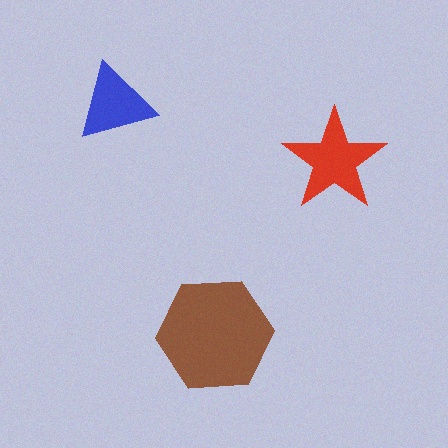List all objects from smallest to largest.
The blue triangle, the red star, the brown hexagon.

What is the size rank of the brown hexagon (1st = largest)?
1st.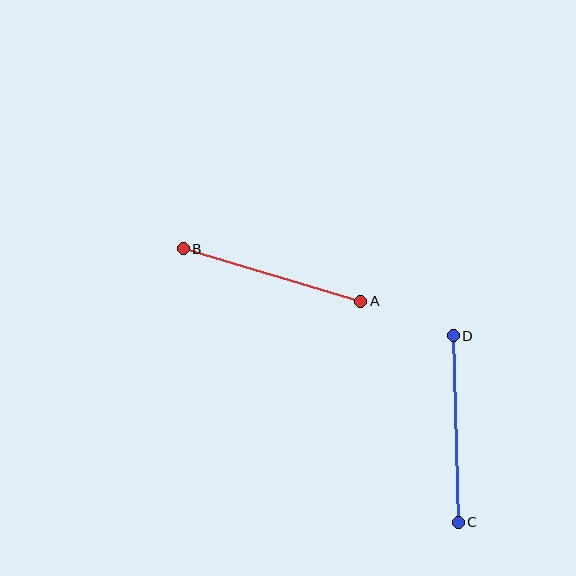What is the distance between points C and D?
The distance is approximately 186 pixels.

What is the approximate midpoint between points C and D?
The midpoint is at approximately (456, 429) pixels.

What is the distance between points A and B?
The distance is approximately 185 pixels.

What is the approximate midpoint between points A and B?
The midpoint is at approximately (272, 275) pixels.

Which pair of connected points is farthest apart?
Points C and D are farthest apart.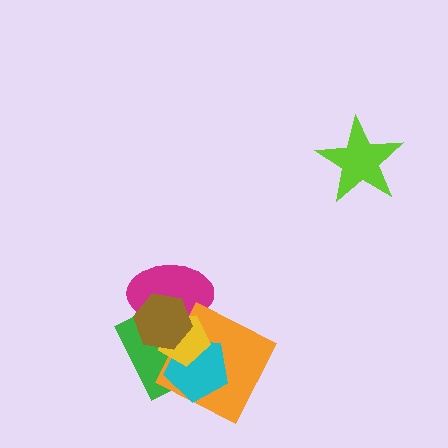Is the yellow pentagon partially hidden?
Yes, it is partially covered by another shape.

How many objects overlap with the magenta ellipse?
3 objects overlap with the magenta ellipse.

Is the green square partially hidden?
Yes, it is partially covered by another shape.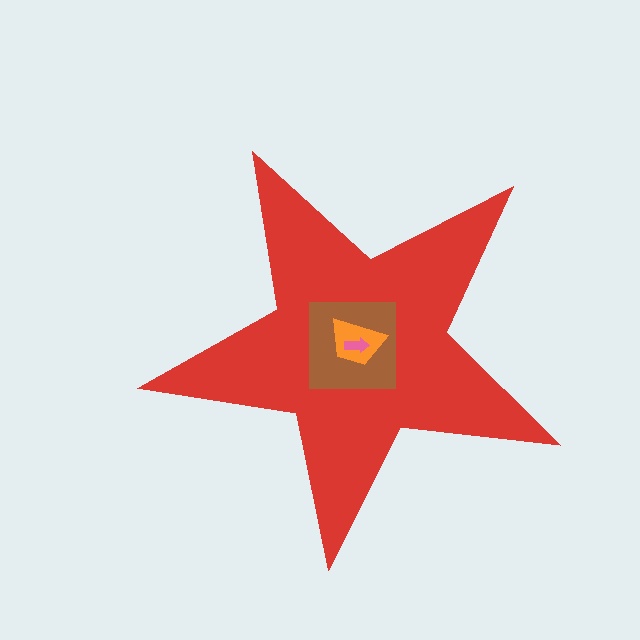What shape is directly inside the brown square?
The orange trapezoid.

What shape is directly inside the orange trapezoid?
The pink arrow.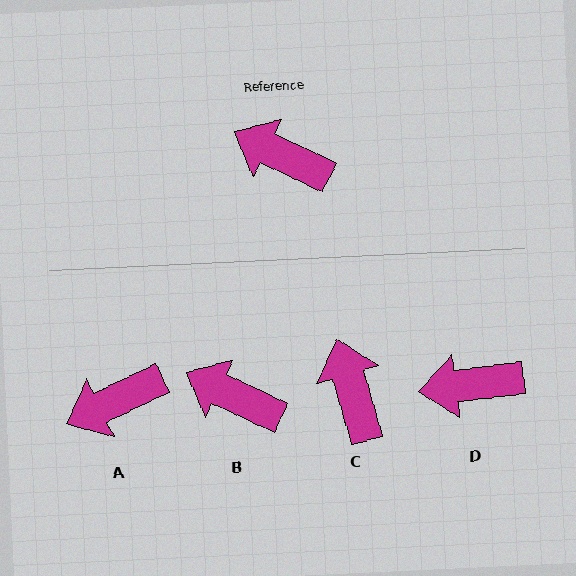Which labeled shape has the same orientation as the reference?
B.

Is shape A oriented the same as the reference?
No, it is off by about 51 degrees.